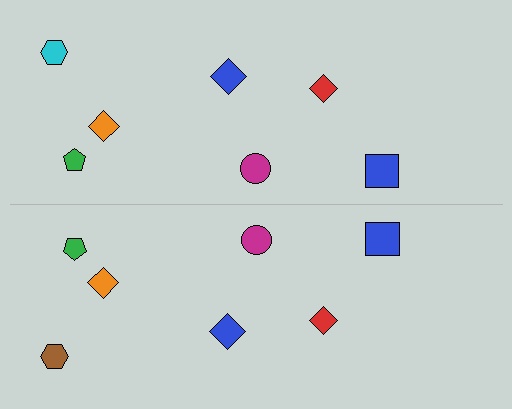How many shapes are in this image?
There are 14 shapes in this image.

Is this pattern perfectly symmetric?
No, the pattern is not perfectly symmetric. The brown hexagon on the bottom side breaks the symmetry — its mirror counterpart is cyan.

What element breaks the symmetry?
The brown hexagon on the bottom side breaks the symmetry — its mirror counterpart is cyan.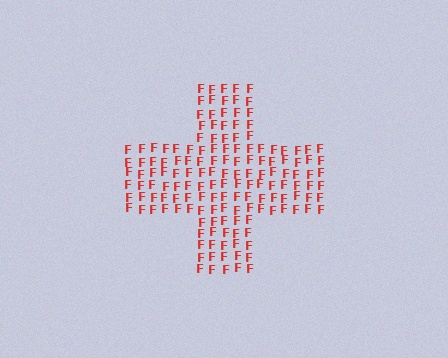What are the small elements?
The small elements are letter F's.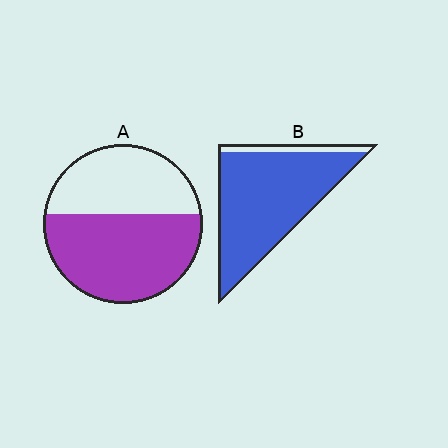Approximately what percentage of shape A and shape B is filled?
A is approximately 60% and B is approximately 90%.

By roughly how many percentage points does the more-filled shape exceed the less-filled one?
By roughly 30 percentage points (B over A).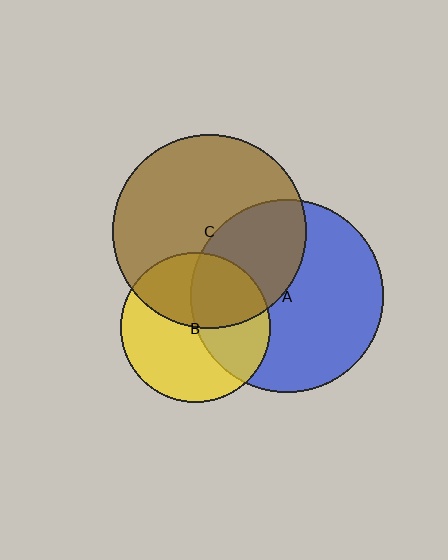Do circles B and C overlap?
Yes.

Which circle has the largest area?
Circle C (brown).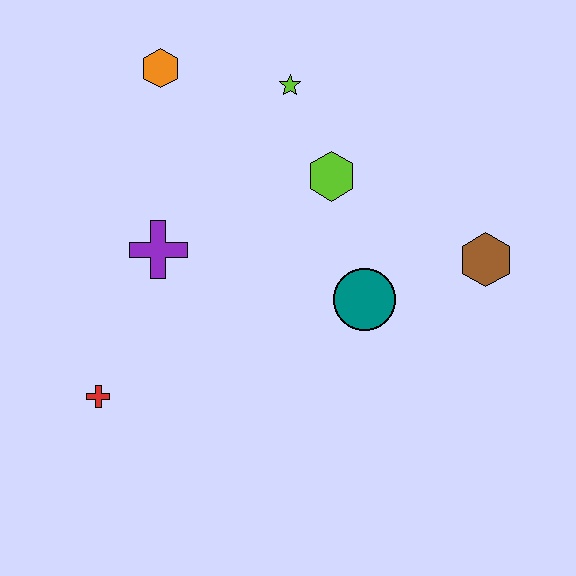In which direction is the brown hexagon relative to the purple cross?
The brown hexagon is to the right of the purple cross.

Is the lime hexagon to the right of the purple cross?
Yes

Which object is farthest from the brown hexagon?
The red cross is farthest from the brown hexagon.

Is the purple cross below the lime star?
Yes